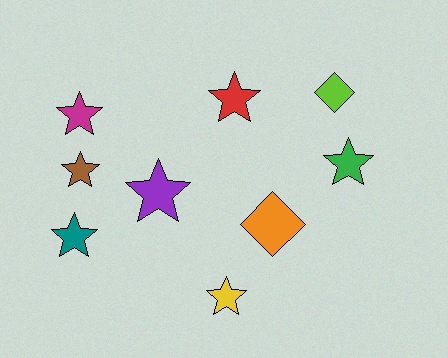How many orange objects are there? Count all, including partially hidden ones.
There is 1 orange object.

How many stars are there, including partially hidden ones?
There are 7 stars.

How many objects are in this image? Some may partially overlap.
There are 9 objects.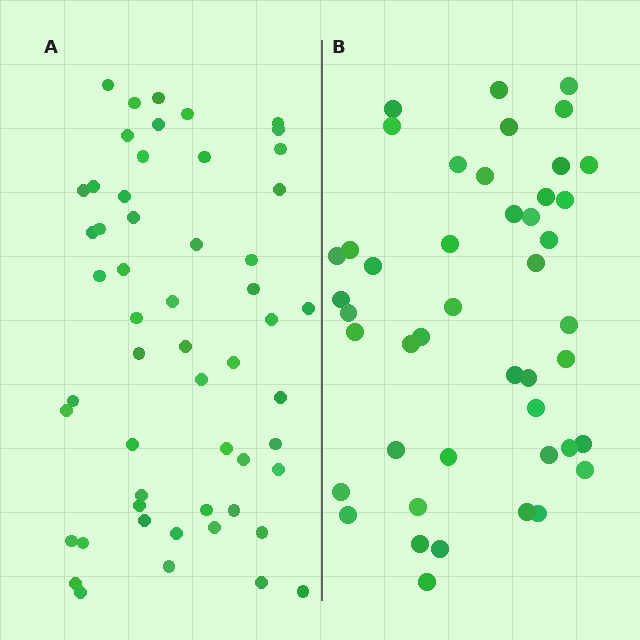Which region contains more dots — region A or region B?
Region A (the left region) has more dots.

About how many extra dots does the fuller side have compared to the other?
Region A has roughly 8 or so more dots than region B.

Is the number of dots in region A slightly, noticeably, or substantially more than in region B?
Region A has only slightly more — the two regions are fairly close. The ratio is roughly 1.2 to 1.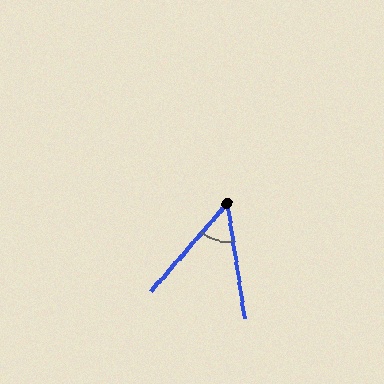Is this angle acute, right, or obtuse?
It is acute.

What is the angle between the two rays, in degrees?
Approximately 49 degrees.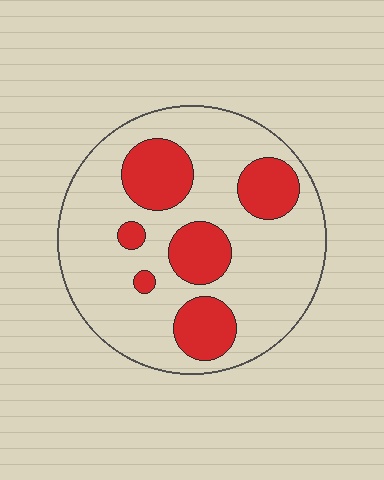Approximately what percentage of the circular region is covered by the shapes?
Approximately 25%.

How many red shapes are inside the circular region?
6.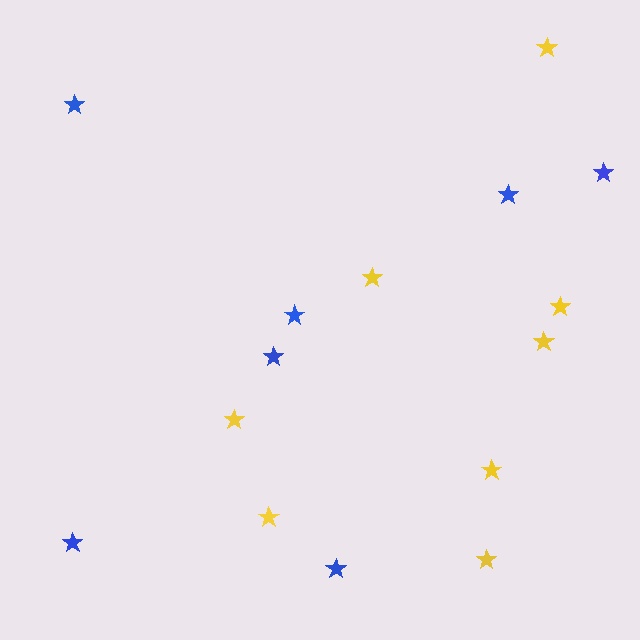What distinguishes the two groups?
There are 2 groups: one group of yellow stars (8) and one group of blue stars (7).